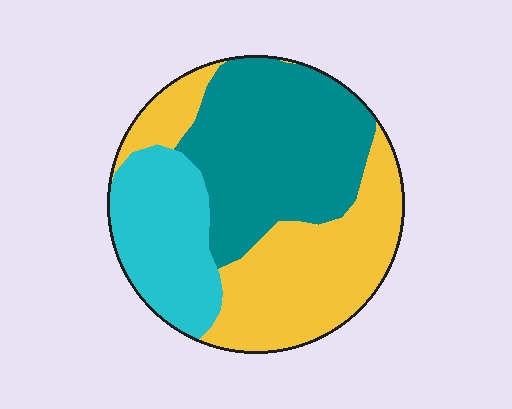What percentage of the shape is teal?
Teal covers about 40% of the shape.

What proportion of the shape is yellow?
Yellow covers 38% of the shape.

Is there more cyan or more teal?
Teal.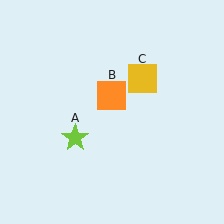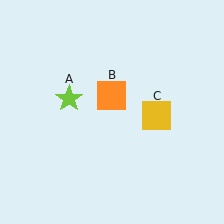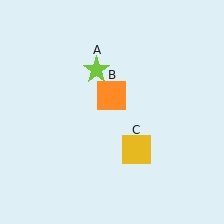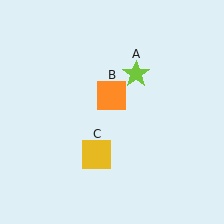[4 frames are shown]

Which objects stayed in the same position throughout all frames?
Orange square (object B) remained stationary.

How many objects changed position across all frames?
2 objects changed position: lime star (object A), yellow square (object C).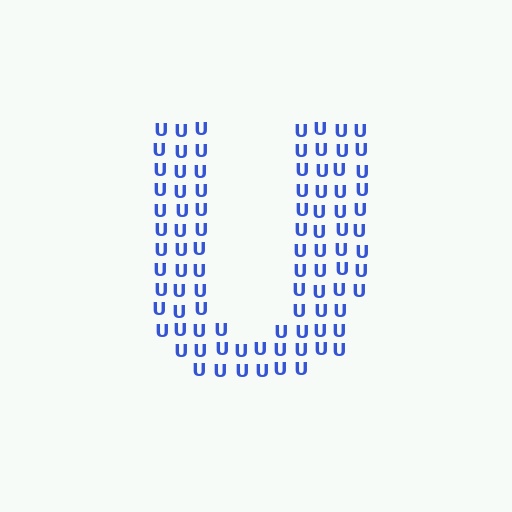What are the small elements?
The small elements are letter U's.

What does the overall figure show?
The overall figure shows the letter U.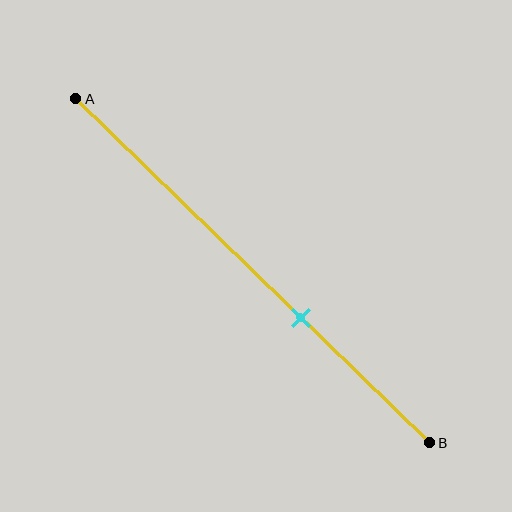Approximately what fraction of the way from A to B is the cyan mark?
The cyan mark is approximately 65% of the way from A to B.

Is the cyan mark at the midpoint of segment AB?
No, the mark is at about 65% from A, not at the 50% midpoint.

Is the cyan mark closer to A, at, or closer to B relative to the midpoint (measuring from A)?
The cyan mark is closer to point B than the midpoint of segment AB.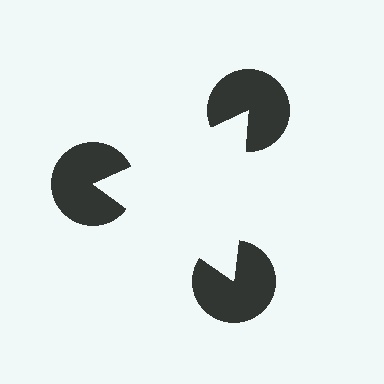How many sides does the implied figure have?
3 sides.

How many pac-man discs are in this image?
There are 3 — one at each vertex of the illusory triangle.